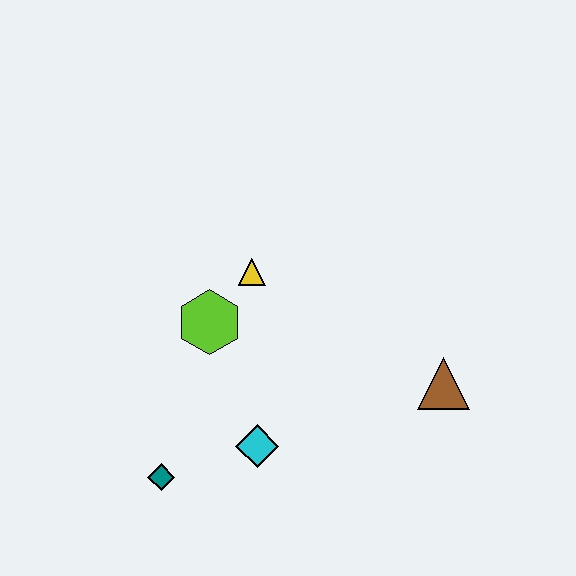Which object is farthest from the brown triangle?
The teal diamond is farthest from the brown triangle.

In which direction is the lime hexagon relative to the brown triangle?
The lime hexagon is to the left of the brown triangle.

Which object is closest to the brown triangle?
The cyan diamond is closest to the brown triangle.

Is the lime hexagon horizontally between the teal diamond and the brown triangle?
Yes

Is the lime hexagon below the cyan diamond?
No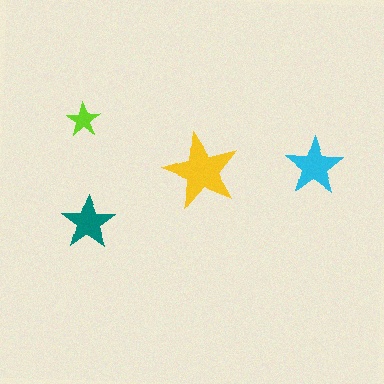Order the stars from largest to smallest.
the yellow one, the cyan one, the teal one, the lime one.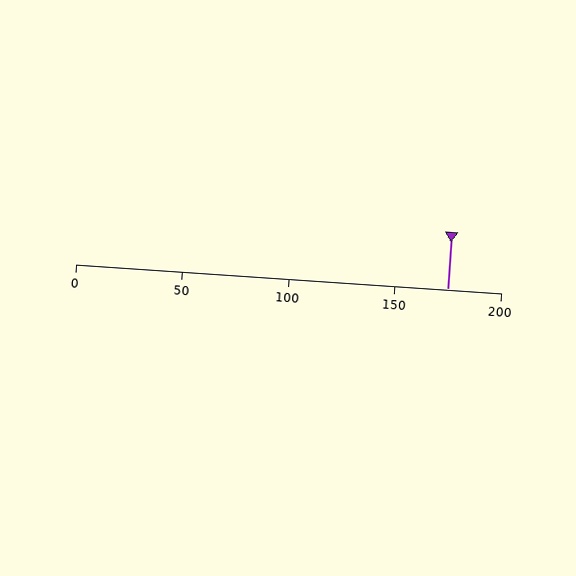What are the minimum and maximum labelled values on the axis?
The axis runs from 0 to 200.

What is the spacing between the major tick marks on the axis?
The major ticks are spaced 50 apart.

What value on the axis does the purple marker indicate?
The marker indicates approximately 175.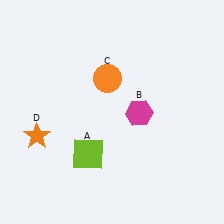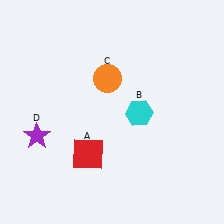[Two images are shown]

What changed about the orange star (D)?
In Image 1, D is orange. In Image 2, it changed to purple.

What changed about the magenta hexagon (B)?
In Image 1, B is magenta. In Image 2, it changed to cyan.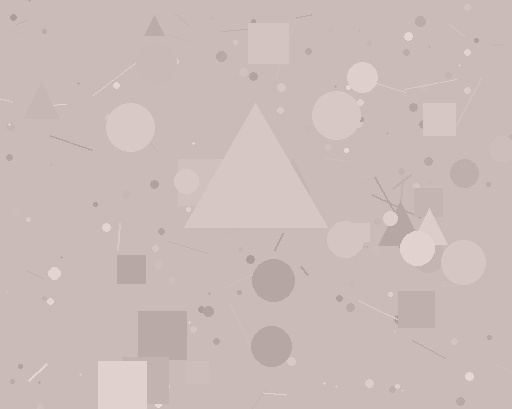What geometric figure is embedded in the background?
A triangle is embedded in the background.